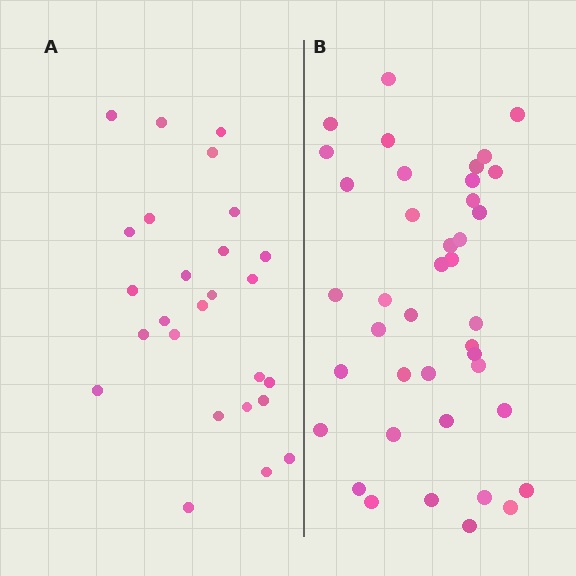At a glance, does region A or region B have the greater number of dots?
Region B (the right region) has more dots.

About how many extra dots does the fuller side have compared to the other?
Region B has approximately 15 more dots than region A.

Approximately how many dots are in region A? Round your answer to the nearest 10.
About 30 dots. (The exact count is 26, which rounds to 30.)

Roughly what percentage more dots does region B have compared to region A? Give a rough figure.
About 55% more.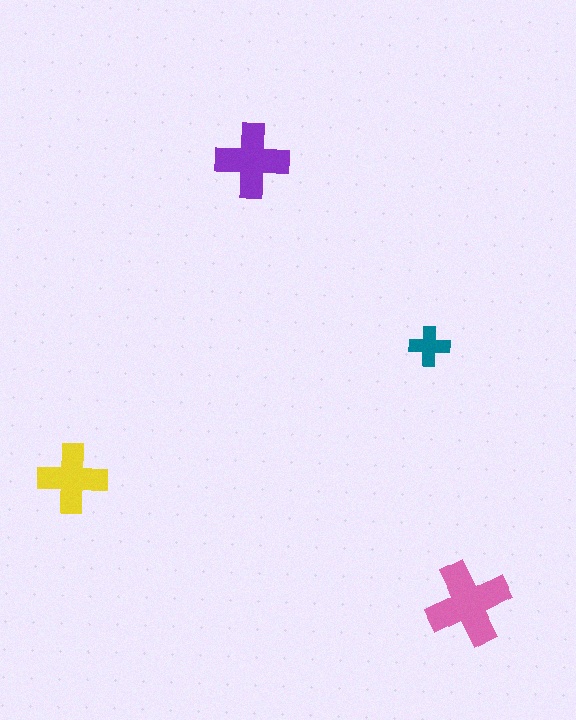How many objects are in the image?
There are 4 objects in the image.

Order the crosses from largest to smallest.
the pink one, the purple one, the yellow one, the teal one.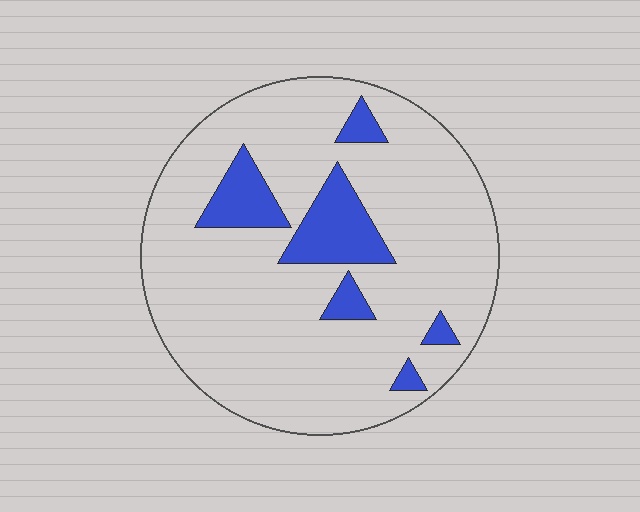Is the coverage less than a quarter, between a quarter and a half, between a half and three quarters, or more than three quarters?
Less than a quarter.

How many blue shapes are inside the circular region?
6.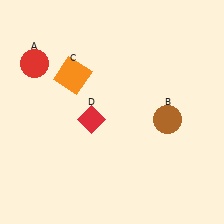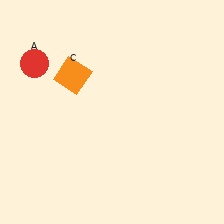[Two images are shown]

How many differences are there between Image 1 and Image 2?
There are 2 differences between the two images.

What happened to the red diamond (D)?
The red diamond (D) was removed in Image 2. It was in the bottom-left area of Image 1.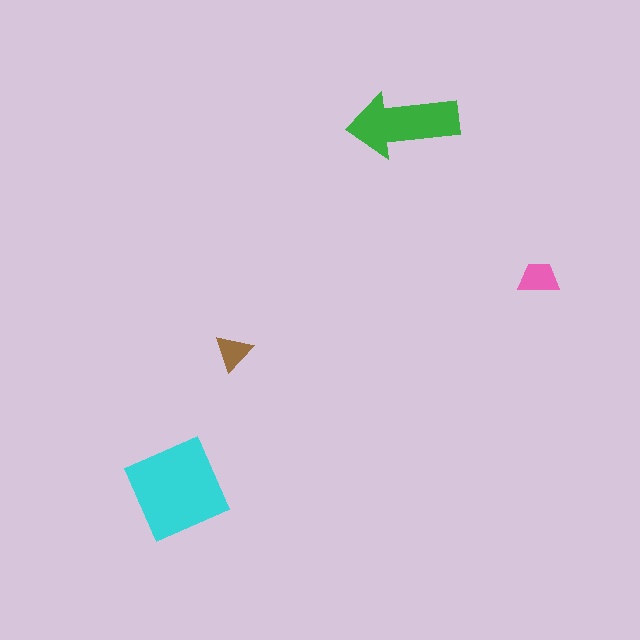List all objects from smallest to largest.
The brown triangle, the pink trapezoid, the green arrow, the cyan square.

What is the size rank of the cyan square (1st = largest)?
1st.